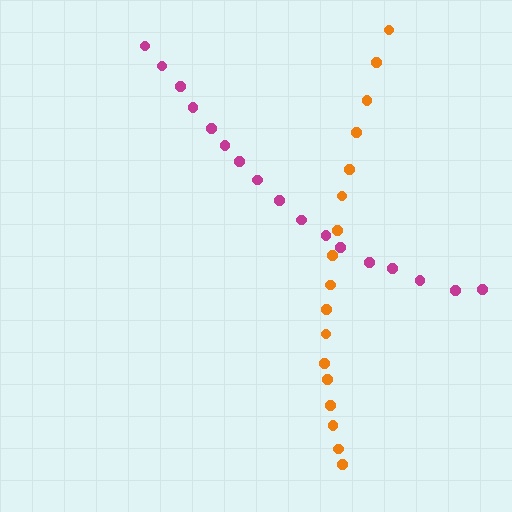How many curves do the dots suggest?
There are 2 distinct paths.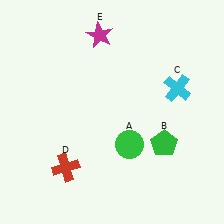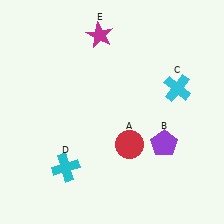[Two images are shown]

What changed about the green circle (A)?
In Image 1, A is green. In Image 2, it changed to red.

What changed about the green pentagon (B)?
In Image 1, B is green. In Image 2, it changed to purple.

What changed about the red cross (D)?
In Image 1, D is red. In Image 2, it changed to cyan.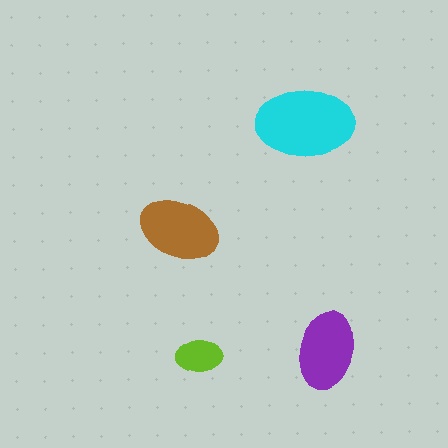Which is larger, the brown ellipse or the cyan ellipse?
The cyan one.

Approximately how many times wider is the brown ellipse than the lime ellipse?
About 1.5 times wider.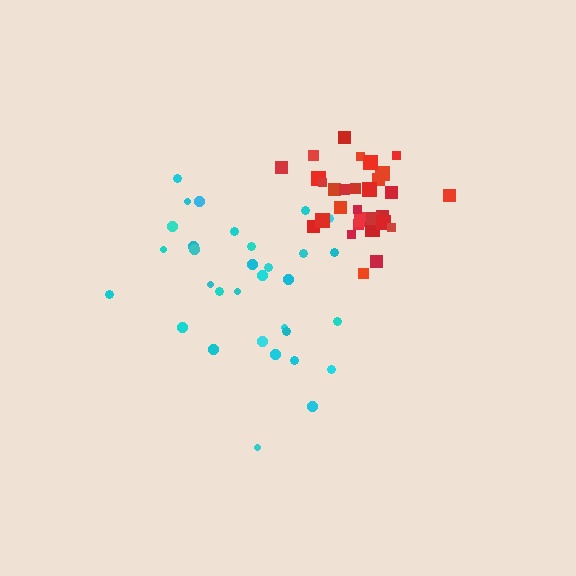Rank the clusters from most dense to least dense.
red, cyan.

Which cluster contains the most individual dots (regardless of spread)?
Cyan (32).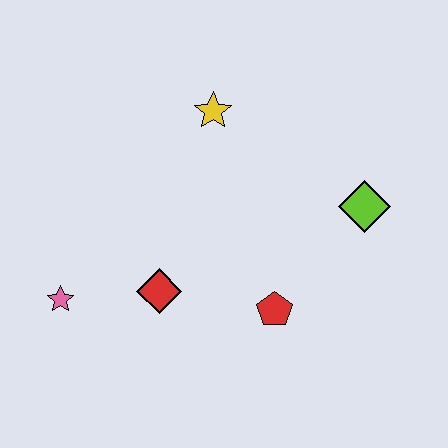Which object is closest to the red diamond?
The pink star is closest to the red diamond.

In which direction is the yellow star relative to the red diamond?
The yellow star is above the red diamond.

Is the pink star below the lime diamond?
Yes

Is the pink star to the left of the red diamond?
Yes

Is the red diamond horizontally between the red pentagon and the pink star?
Yes